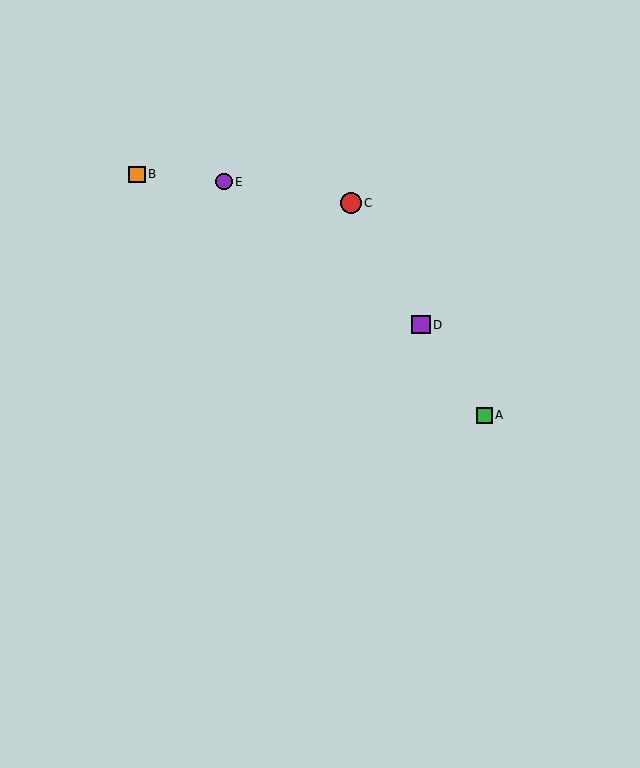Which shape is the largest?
The red circle (labeled C) is the largest.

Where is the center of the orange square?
The center of the orange square is at (137, 174).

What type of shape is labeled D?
Shape D is a purple square.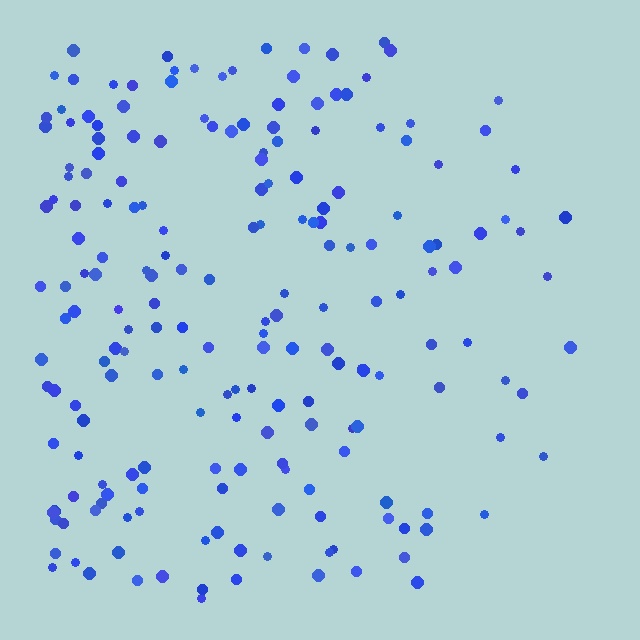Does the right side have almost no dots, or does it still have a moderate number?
Still a moderate number, just noticeably fewer than the left.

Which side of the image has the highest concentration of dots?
The left.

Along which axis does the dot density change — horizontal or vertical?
Horizontal.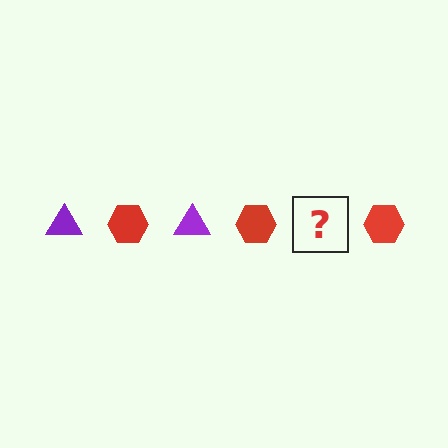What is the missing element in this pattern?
The missing element is a purple triangle.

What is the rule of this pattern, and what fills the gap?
The rule is that the pattern alternates between purple triangle and red hexagon. The gap should be filled with a purple triangle.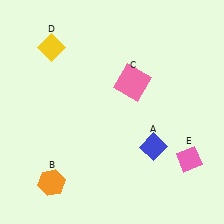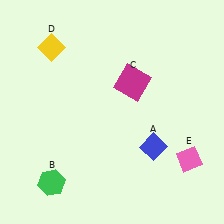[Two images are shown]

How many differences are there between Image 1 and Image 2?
There are 2 differences between the two images.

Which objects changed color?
B changed from orange to green. C changed from pink to magenta.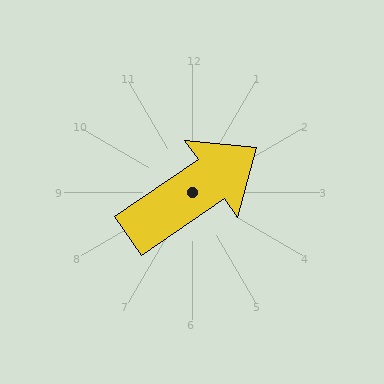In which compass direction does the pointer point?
Northeast.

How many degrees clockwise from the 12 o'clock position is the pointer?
Approximately 56 degrees.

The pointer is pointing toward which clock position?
Roughly 2 o'clock.